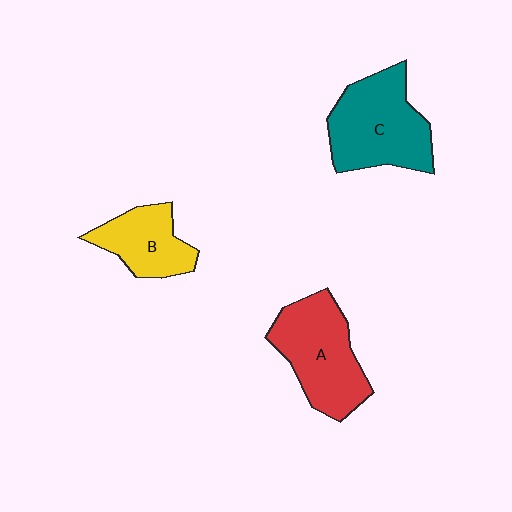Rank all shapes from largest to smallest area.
From largest to smallest: C (teal), A (red), B (yellow).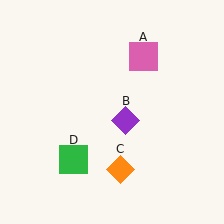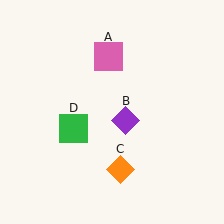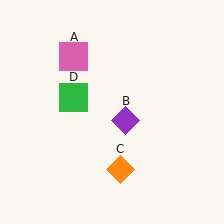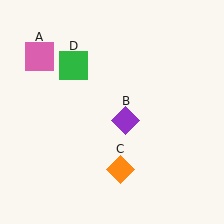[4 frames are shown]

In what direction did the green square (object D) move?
The green square (object D) moved up.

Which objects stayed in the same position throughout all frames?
Purple diamond (object B) and orange diamond (object C) remained stationary.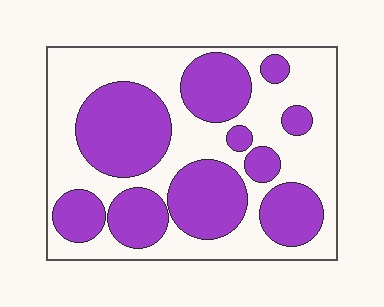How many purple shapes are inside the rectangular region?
10.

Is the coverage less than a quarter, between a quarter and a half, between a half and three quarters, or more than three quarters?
Between a quarter and a half.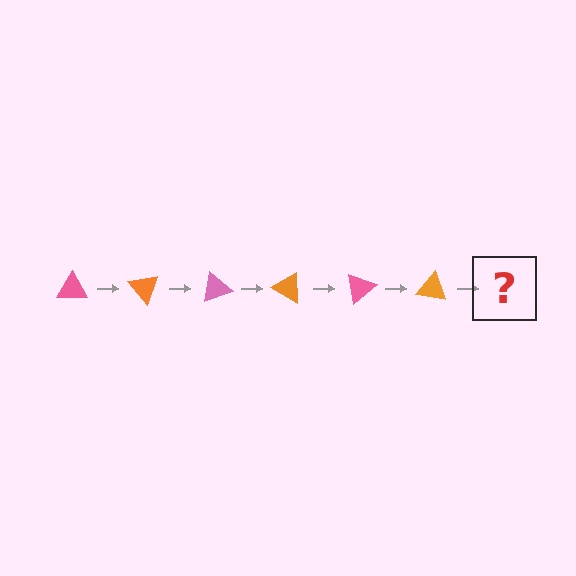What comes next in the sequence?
The next element should be a pink triangle, rotated 300 degrees from the start.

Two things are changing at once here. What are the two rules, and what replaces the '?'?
The two rules are that it rotates 50 degrees each step and the color cycles through pink and orange. The '?' should be a pink triangle, rotated 300 degrees from the start.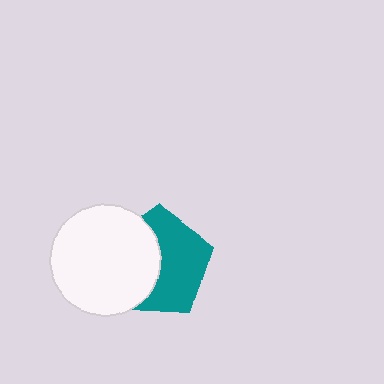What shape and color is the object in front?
The object in front is a white circle.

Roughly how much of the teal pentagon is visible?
About half of it is visible (roughly 55%).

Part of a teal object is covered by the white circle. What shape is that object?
It is a pentagon.